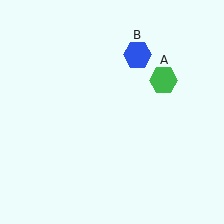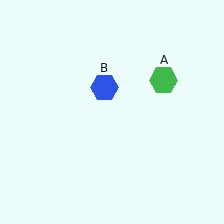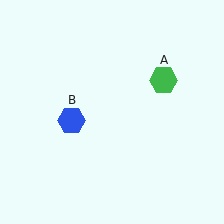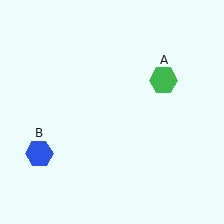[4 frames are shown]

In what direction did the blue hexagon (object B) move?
The blue hexagon (object B) moved down and to the left.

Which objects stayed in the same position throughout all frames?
Green hexagon (object A) remained stationary.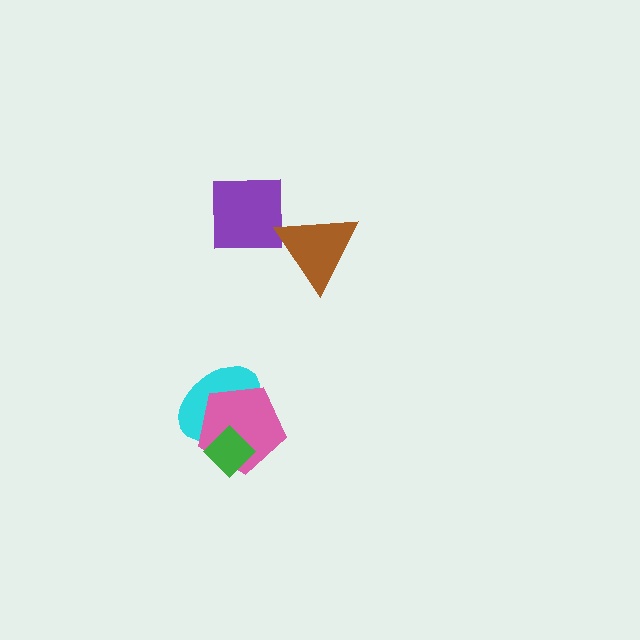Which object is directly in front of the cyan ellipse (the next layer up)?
The pink pentagon is directly in front of the cyan ellipse.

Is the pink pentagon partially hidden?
Yes, it is partially covered by another shape.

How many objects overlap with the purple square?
1 object overlaps with the purple square.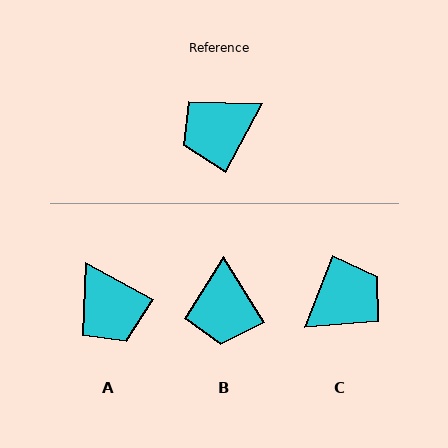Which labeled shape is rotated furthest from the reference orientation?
C, about 173 degrees away.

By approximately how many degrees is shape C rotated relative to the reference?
Approximately 173 degrees clockwise.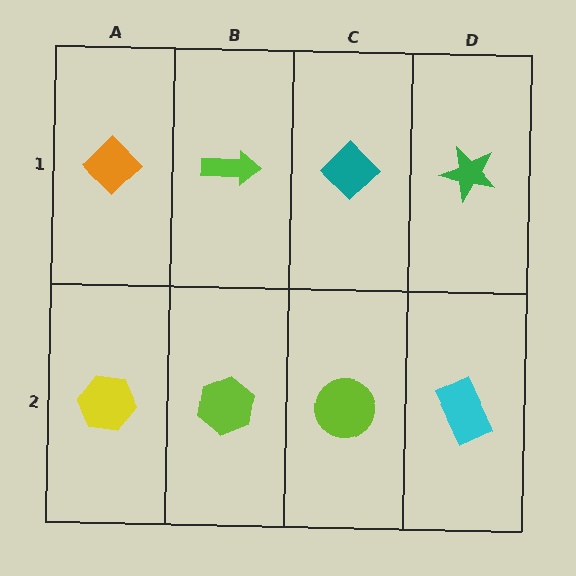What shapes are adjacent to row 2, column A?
An orange diamond (row 1, column A), a lime hexagon (row 2, column B).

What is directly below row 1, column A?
A yellow hexagon.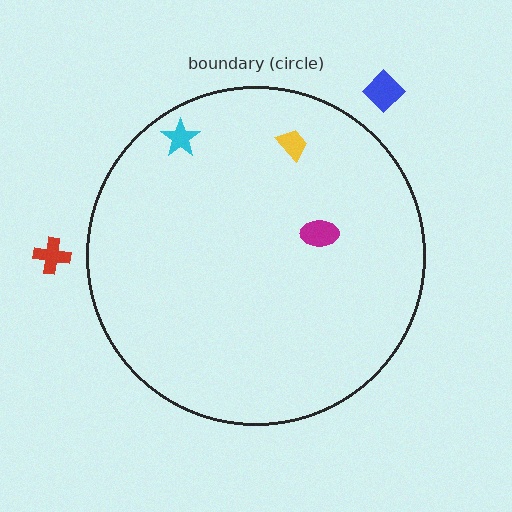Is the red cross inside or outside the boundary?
Outside.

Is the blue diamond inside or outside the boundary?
Outside.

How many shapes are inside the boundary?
3 inside, 2 outside.